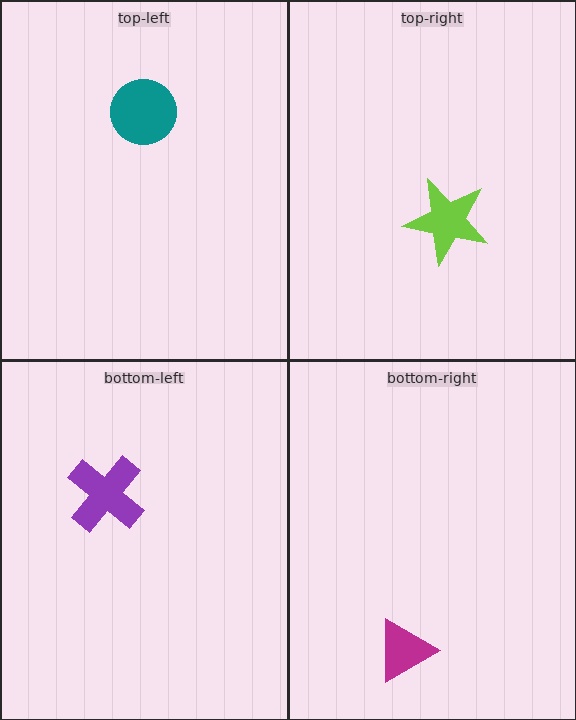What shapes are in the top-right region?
The lime star.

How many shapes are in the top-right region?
1.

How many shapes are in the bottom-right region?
1.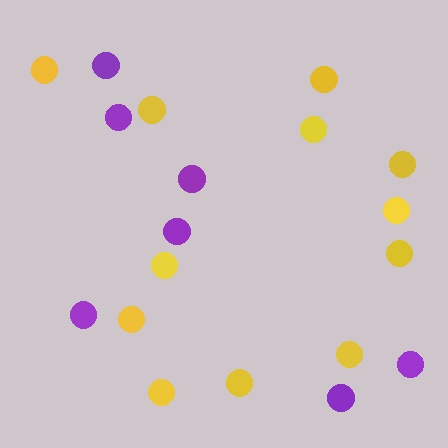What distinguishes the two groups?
There are 2 groups: one group of yellow circles (12) and one group of purple circles (7).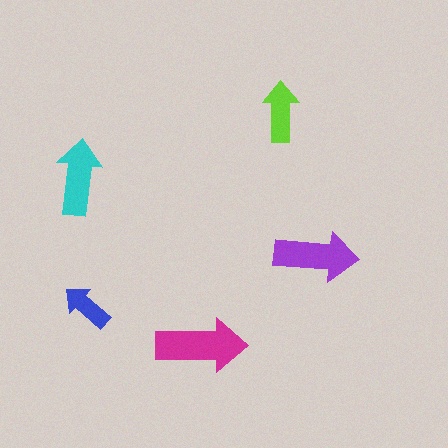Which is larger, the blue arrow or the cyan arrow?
The cyan one.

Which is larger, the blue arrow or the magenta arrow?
The magenta one.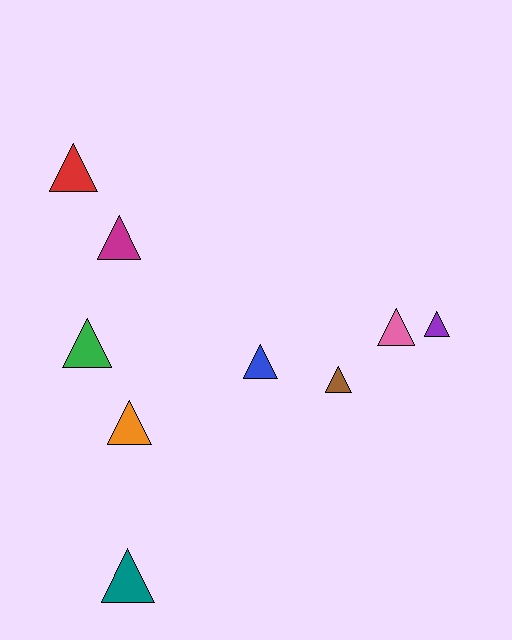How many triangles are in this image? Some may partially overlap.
There are 9 triangles.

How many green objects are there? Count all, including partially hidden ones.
There is 1 green object.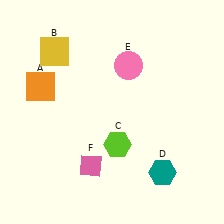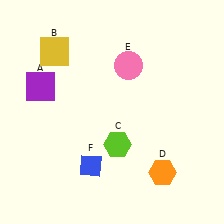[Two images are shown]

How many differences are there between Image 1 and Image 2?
There are 3 differences between the two images.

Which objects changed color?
A changed from orange to purple. D changed from teal to orange. F changed from pink to blue.